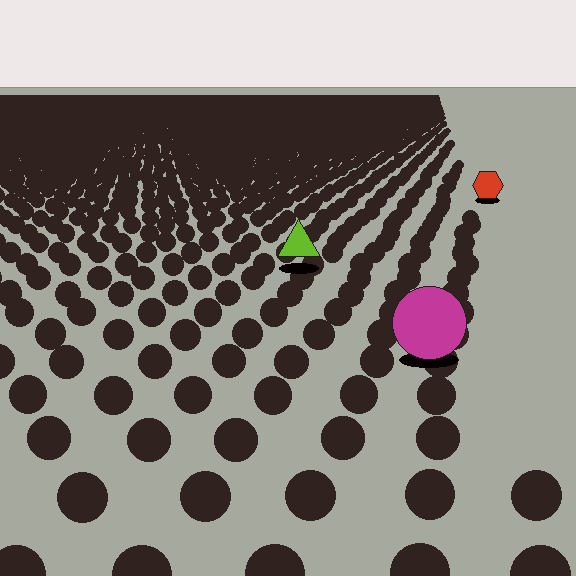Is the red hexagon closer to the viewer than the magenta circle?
No. The magenta circle is closer — you can tell from the texture gradient: the ground texture is coarser near it.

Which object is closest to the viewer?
The magenta circle is closest. The texture marks near it are larger and more spread out.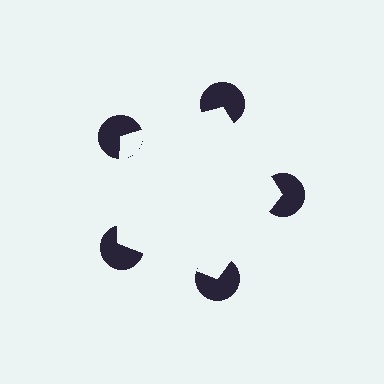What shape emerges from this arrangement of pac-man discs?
An illusory pentagon — its edges are inferred from the aligned wedge cuts in the pac-man discs, not physically drawn.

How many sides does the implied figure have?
5 sides.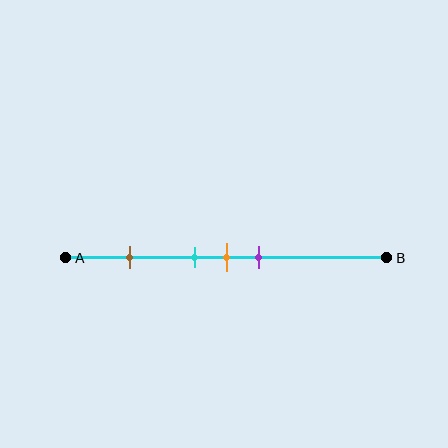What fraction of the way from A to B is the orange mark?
The orange mark is approximately 50% (0.5) of the way from A to B.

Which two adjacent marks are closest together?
The cyan and orange marks are the closest adjacent pair.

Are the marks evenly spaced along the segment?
No, the marks are not evenly spaced.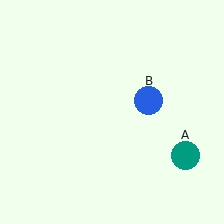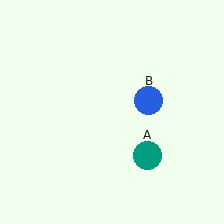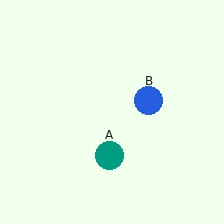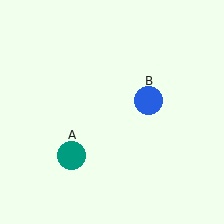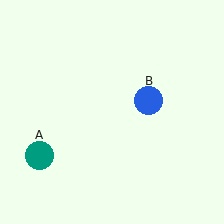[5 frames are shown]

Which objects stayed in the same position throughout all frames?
Blue circle (object B) remained stationary.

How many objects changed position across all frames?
1 object changed position: teal circle (object A).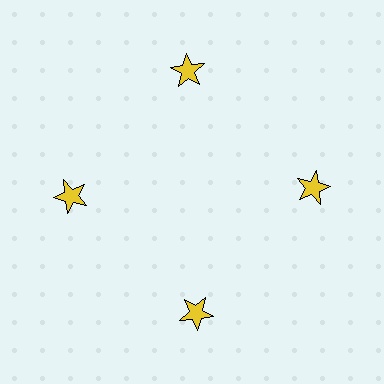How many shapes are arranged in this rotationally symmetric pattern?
There are 4 shapes, arranged in 4 groups of 1.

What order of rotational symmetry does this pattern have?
This pattern has 4-fold rotational symmetry.